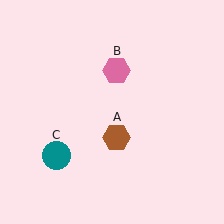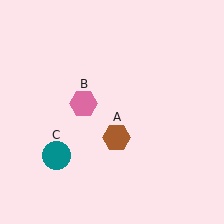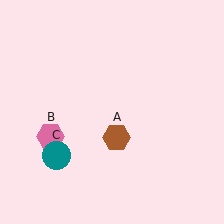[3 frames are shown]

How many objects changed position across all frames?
1 object changed position: pink hexagon (object B).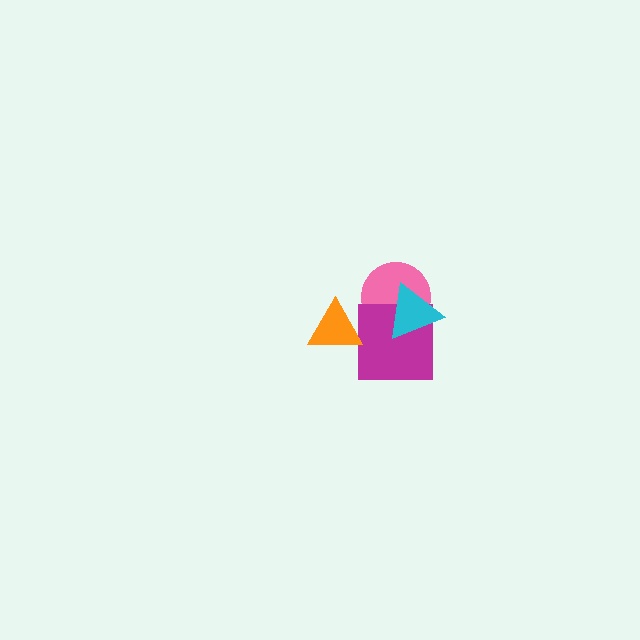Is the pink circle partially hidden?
Yes, it is partially covered by another shape.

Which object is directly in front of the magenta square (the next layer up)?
The cyan triangle is directly in front of the magenta square.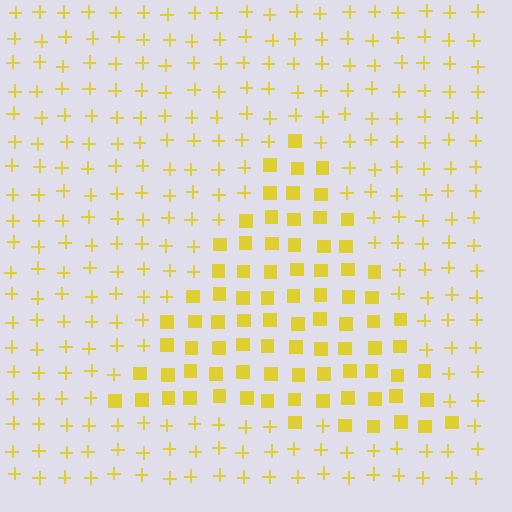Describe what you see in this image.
The image is filled with small yellow elements arranged in a uniform grid. A triangle-shaped region contains squares, while the surrounding area contains plus signs. The boundary is defined purely by the change in element shape.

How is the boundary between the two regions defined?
The boundary is defined by a change in element shape: squares inside vs. plus signs outside. All elements share the same color and spacing.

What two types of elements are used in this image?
The image uses squares inside the triangle region and plus signs outside it.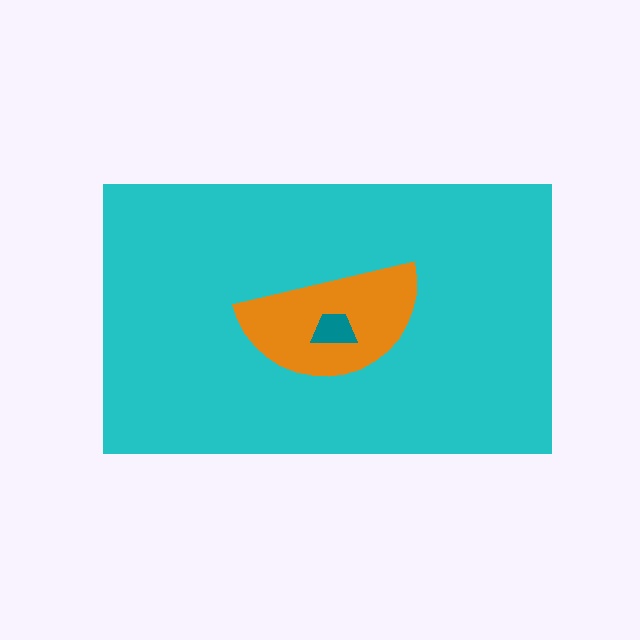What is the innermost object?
The teal trapezoid.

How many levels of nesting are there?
3.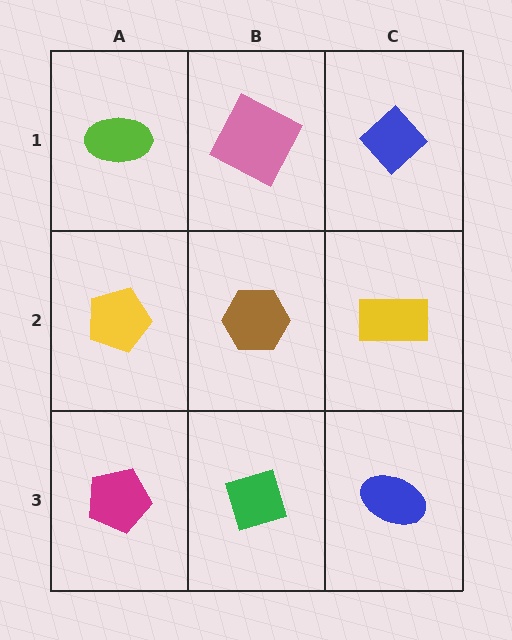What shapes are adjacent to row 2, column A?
A lime ellipse (row 1, column A), a magenta pentagon (row 3, column A), a brown hexagon (row 2, column B).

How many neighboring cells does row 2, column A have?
3.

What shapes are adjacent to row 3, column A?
A yellow pentagon (row 2, column A), a green diamond (row 3, column B).